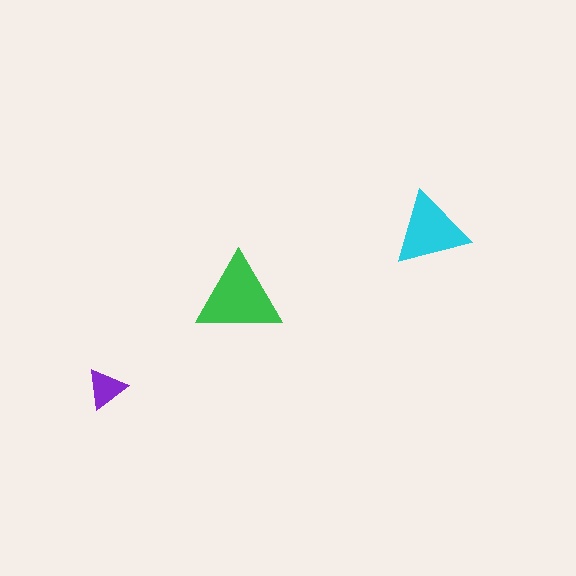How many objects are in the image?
There are 3 objects in the image.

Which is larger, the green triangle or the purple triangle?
The green one.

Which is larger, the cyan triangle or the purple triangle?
The cyan one.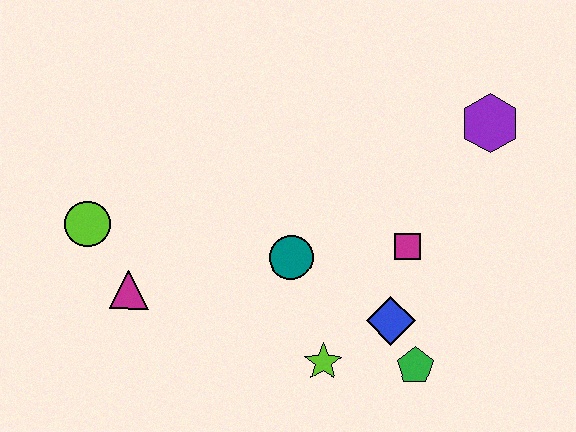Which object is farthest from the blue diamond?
The lime circle is farthest from the blue diamond.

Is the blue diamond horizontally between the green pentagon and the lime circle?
Yes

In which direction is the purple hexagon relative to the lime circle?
The purple hexagon is to the right of the lime circle.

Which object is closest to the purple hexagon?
The magenta square is closest to the purple hexagon.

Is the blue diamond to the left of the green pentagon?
Yes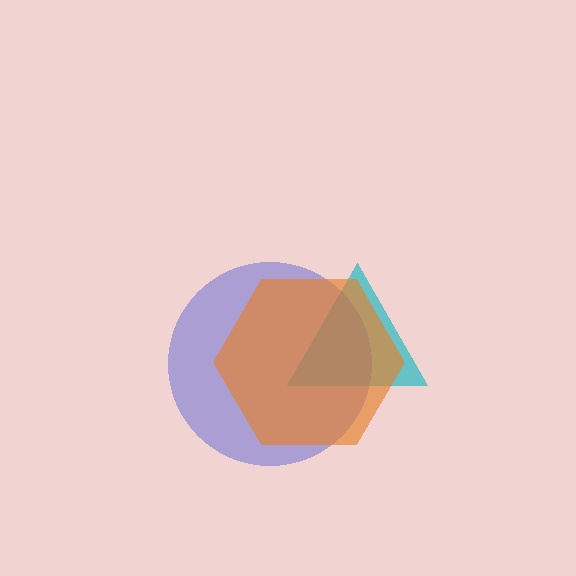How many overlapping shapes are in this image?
There are 3 overlapping shapes in the image.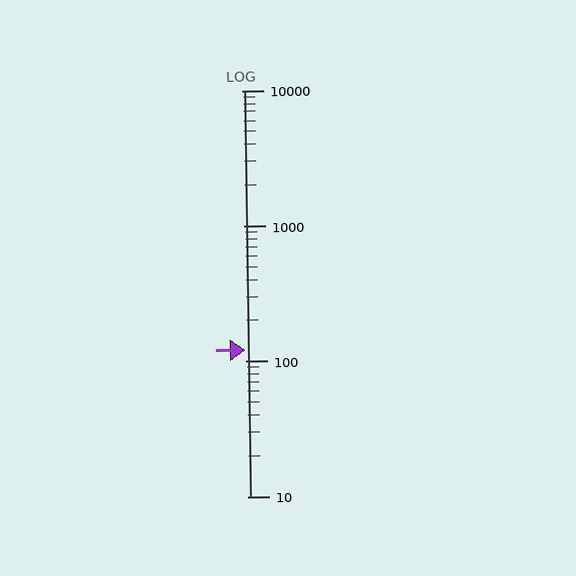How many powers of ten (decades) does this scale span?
The scale spans 3 decades, from 10 to 10000.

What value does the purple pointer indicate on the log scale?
The pointer indicates approximately 120.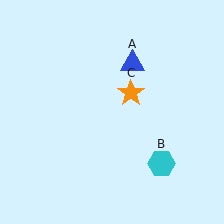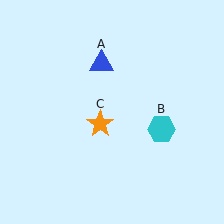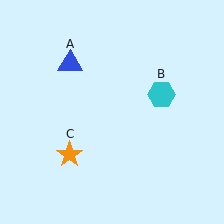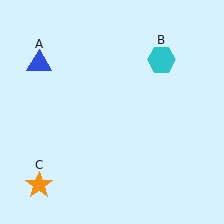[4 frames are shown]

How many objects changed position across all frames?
3 objects changed position: blue triangle (object A), cyan hexagon (object B), orange star (object C).